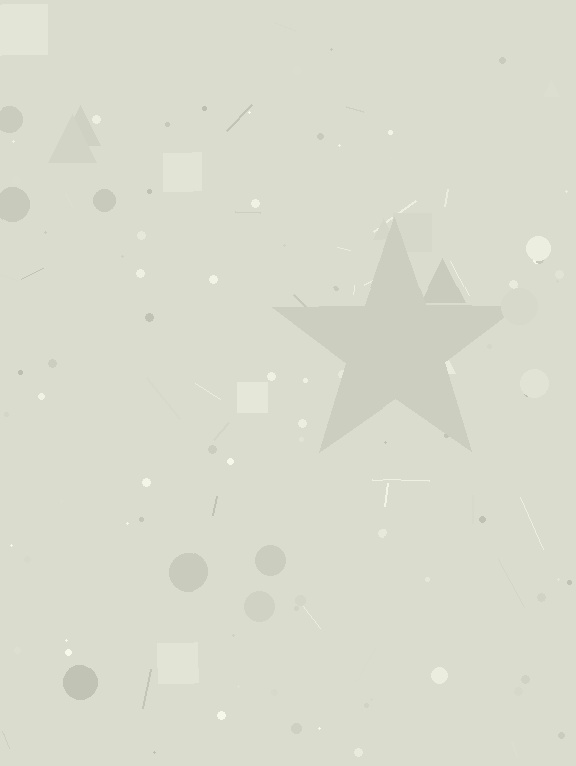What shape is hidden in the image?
A star is hidden in the image.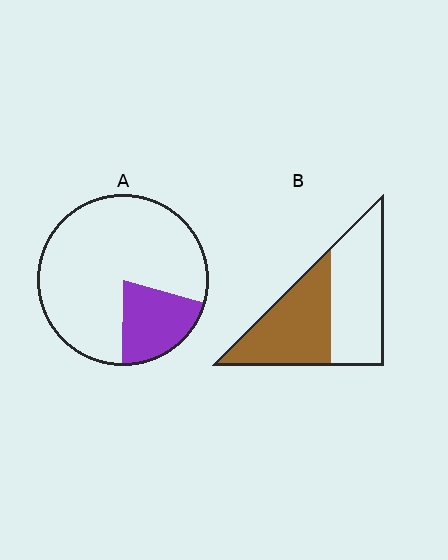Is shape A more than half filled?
No.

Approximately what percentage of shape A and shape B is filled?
A is approximately 20% and B is approximately 50%.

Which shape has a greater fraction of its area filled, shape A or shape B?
Shape B.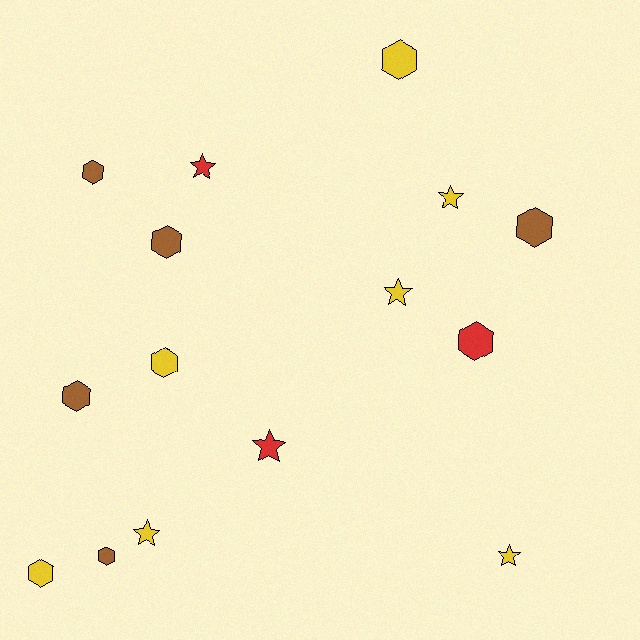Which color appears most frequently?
Yellow, with 7 objects.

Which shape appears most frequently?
Hexagon, with 9 objects.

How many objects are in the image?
There are 15 objects.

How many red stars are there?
There are 2 red stars.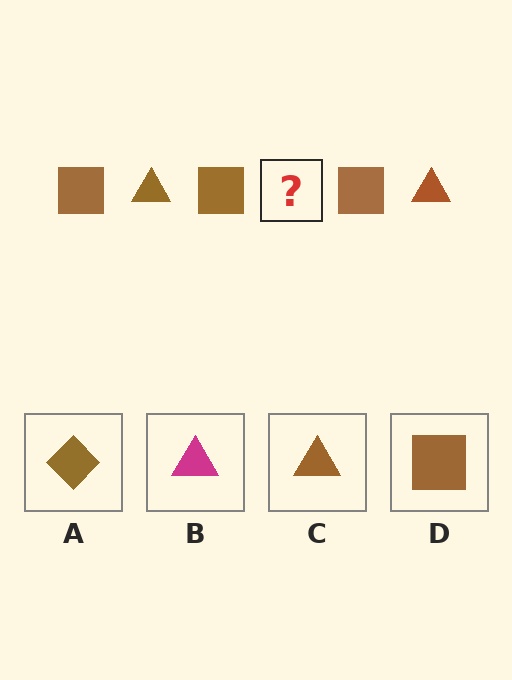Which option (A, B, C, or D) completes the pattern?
C.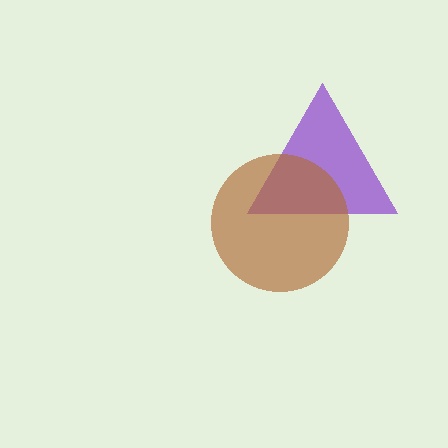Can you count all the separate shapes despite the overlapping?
Yes, there are 2 separate shapes.